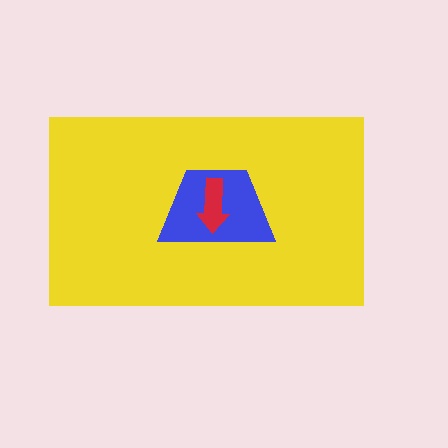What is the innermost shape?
The red arrow.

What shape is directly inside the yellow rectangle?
The blue trapezoid.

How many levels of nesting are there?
3.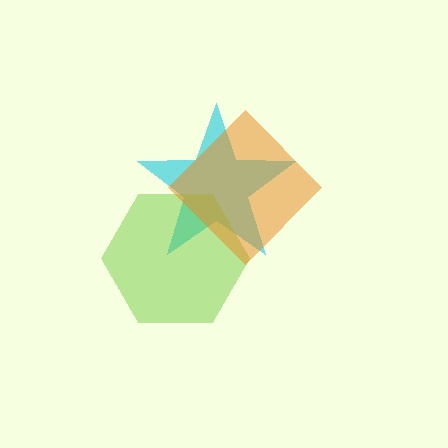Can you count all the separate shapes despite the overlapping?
Yes, there are 3 separate shapes.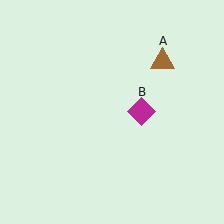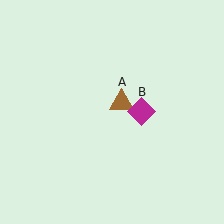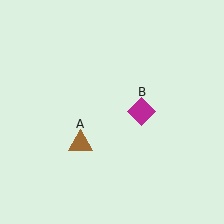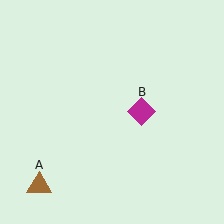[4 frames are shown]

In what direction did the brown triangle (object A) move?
The brown triangle (object A) moved down and to the left.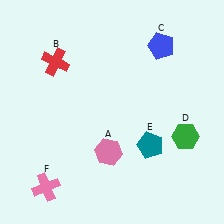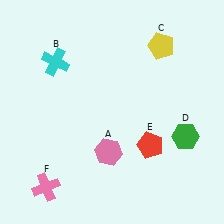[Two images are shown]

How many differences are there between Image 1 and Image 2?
There are 3 differences between the two images.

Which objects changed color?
B changed from red to cyan. C changed from blue to yellow. E changed from teal to red.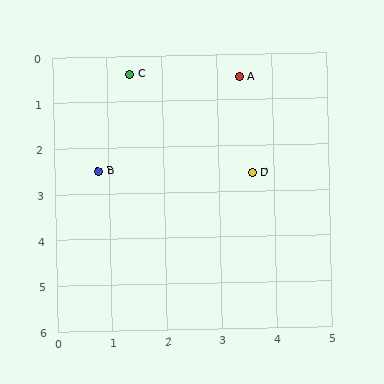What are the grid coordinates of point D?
Point D is at approximately (3.6, 2.6).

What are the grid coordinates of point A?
Point A is at approximately (3.4, 0.5).